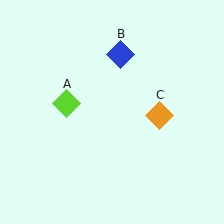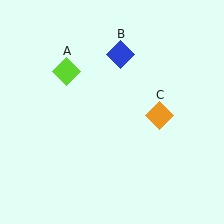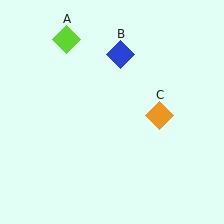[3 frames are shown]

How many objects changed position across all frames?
1 object changed position: lime diamond (object A).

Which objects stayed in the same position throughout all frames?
Blue diamond (object B) and orange diamond (object C) remained stationary.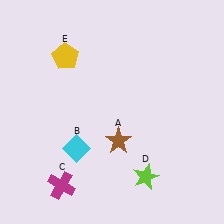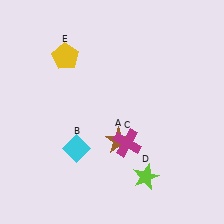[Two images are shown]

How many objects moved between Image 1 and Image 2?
1 object moved between the two images.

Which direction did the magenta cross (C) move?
The magenta cross (C) moved right.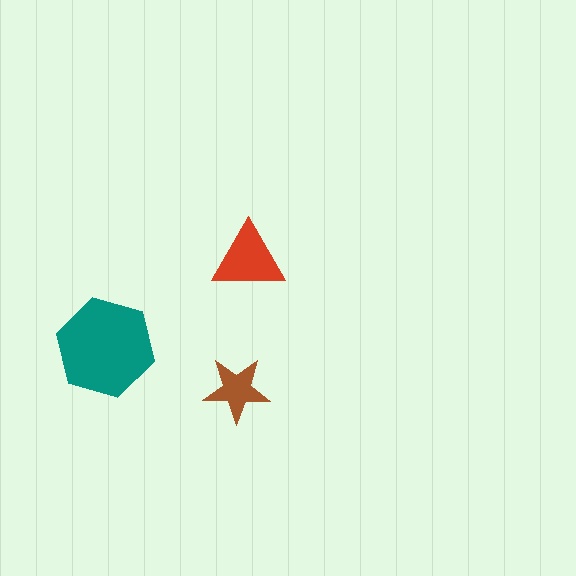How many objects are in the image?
There are 3 objects in the image.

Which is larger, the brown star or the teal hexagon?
The teal hexagon.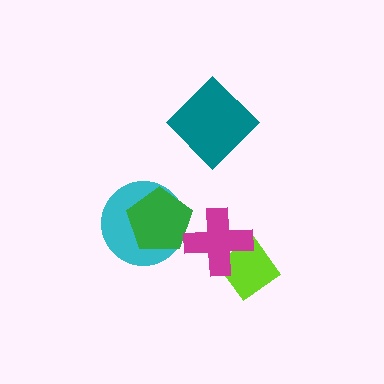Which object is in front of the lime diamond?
The magenta cross is in front of the lime diamond.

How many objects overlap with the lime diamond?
1 object overlaps with the lime diamond.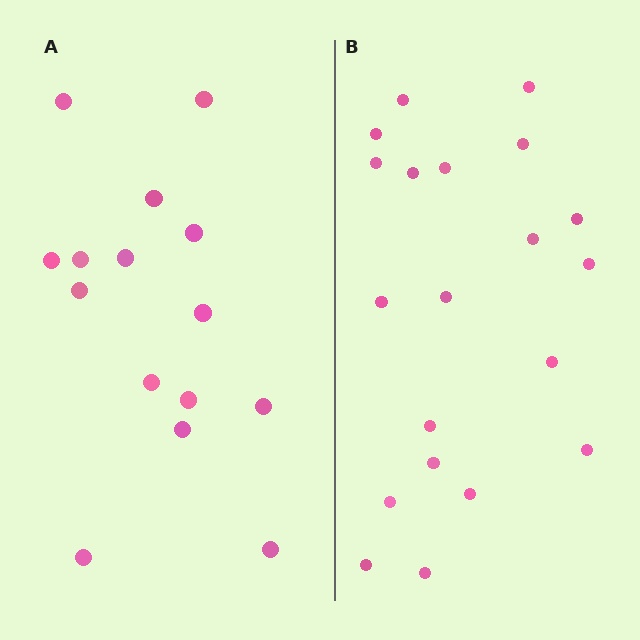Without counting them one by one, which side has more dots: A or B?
Region B (the right region) has more dots.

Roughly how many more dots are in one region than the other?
Region B has about 5 more dots than region A.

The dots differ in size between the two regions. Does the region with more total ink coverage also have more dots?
No. Region A has more total ink coverage because its dots are larger, but region B actually contains more individual dots. Total area can be misleading — the number of items is what matters here.